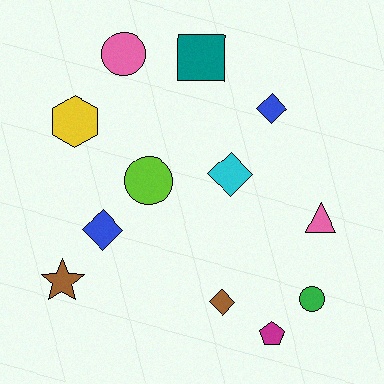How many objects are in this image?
There are 12 objects.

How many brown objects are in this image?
There are 2 brown objects.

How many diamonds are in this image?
There are 4 diamonds.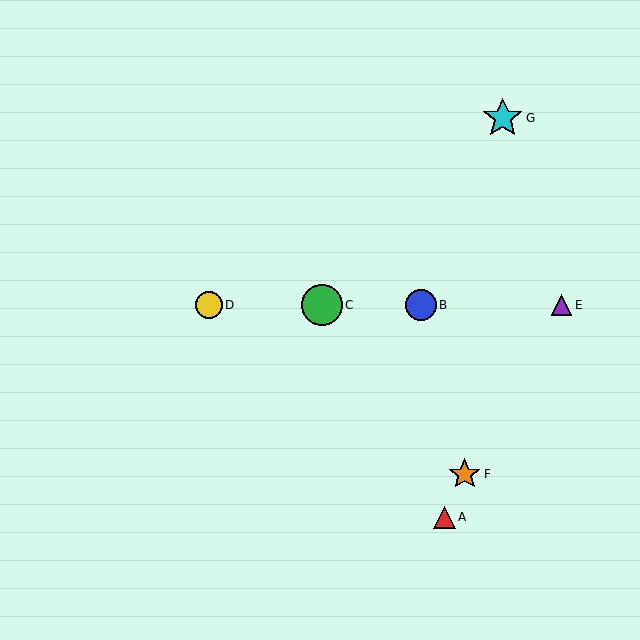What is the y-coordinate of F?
Object F is at y≈474.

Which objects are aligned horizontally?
Objects B, C, D, E are aligned horizontally.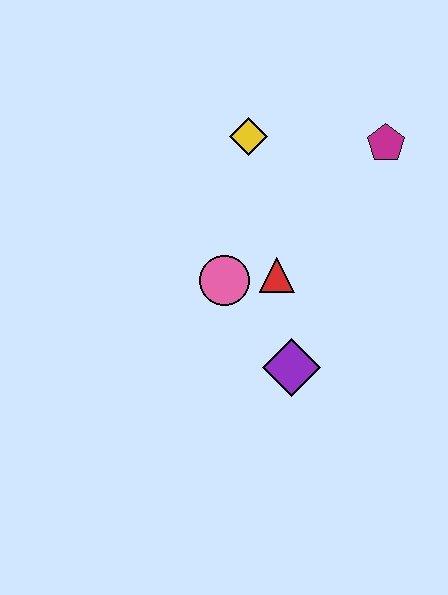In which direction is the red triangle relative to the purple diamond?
The red triangle is above the purple diamond.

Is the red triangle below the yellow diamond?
Yes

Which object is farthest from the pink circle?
The magenta pentagon is farthest from the pink circle.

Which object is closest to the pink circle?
The red triangle is closest to the pink circle.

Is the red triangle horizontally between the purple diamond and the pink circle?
Yes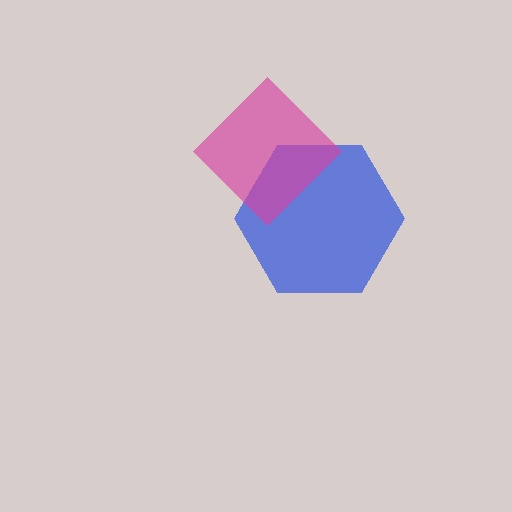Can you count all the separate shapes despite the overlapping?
Yes, there are 2 separate shapes.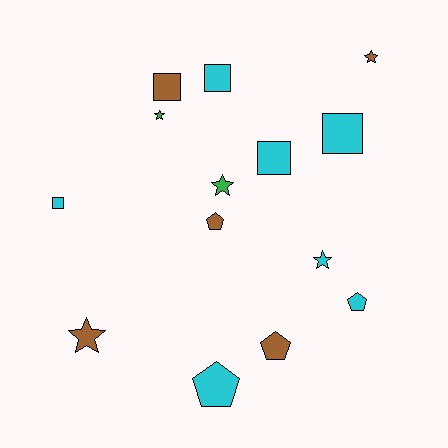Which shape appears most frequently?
Star, with 5 objects.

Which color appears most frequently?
Cyan, with 7 objects.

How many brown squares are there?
There is 1 brown square.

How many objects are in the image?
There are 14 objects.